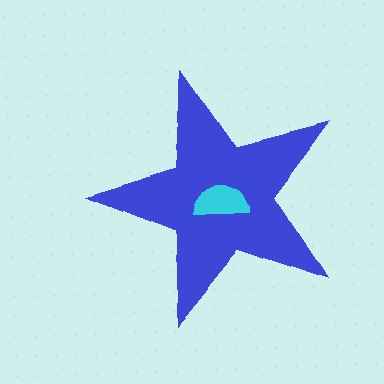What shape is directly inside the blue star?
The cyan semicircle.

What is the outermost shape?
The blue star.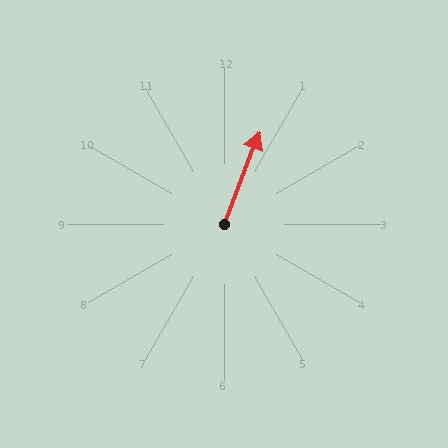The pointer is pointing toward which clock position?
Roughly 1 o'clock.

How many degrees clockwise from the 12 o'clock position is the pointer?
Approximately 21 degrees.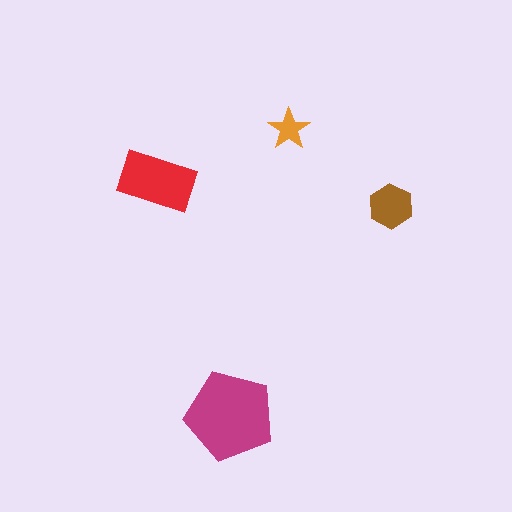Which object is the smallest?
The orange star.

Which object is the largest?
The magenta pentagon.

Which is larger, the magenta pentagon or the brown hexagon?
The magenta pentagon.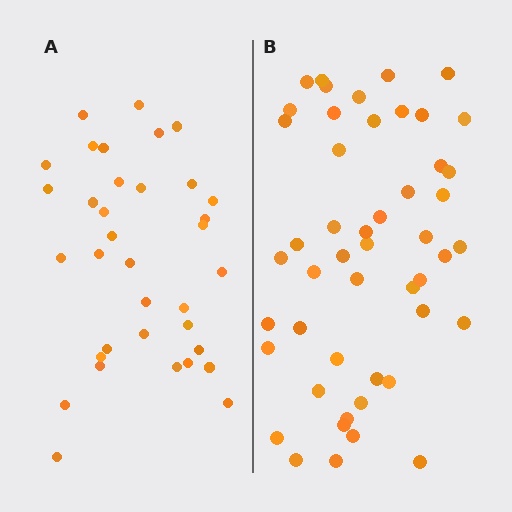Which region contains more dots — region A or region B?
Region B (the right region) has more dots.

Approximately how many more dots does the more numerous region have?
Region B has approximately 15 more dots than region A.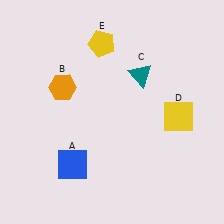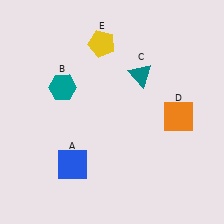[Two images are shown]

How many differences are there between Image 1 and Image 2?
There are 2 differences between the two images.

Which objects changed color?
B changed from orange to teal. D changed from yellow to orange.